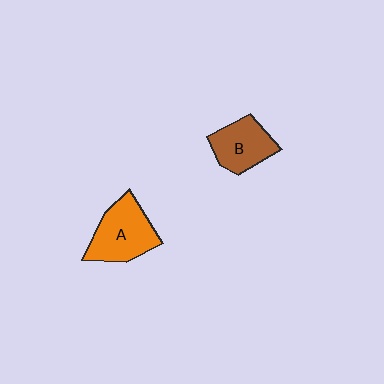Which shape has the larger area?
Shape A (orange).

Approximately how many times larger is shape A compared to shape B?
Approximately 1.3 times.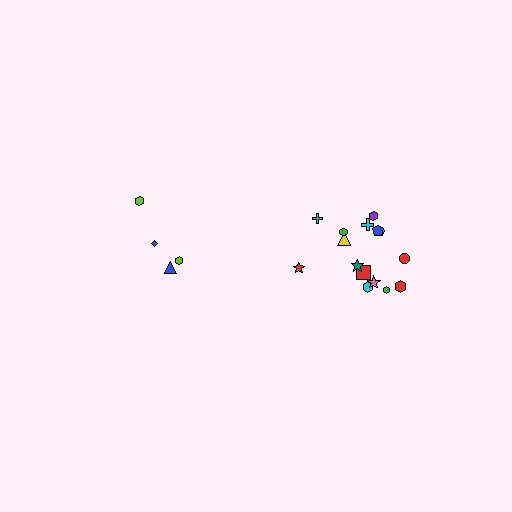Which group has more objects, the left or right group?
The right group.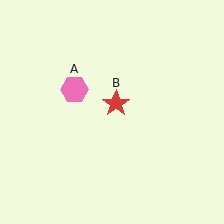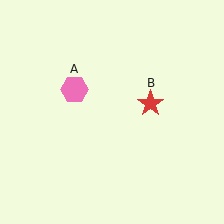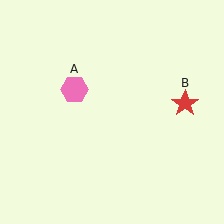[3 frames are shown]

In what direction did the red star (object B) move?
The red star (object B) moved right.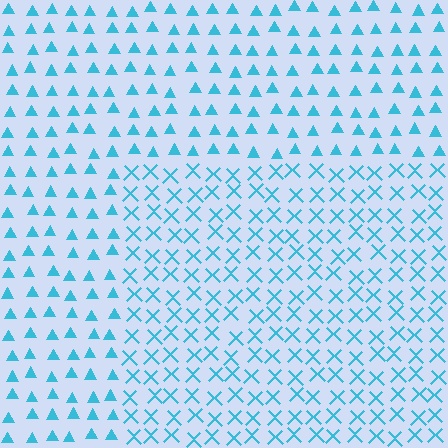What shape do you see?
I see a rectangle.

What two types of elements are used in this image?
The image uses X marks inside the rectangle region and triangles outside it.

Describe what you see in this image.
The image is filled with small cyan elements arranged in a uniform grid. A rectangle-shaped region contains X marks, while the surrounding area contains triangles. The boundary is defined purely by the change in element shape.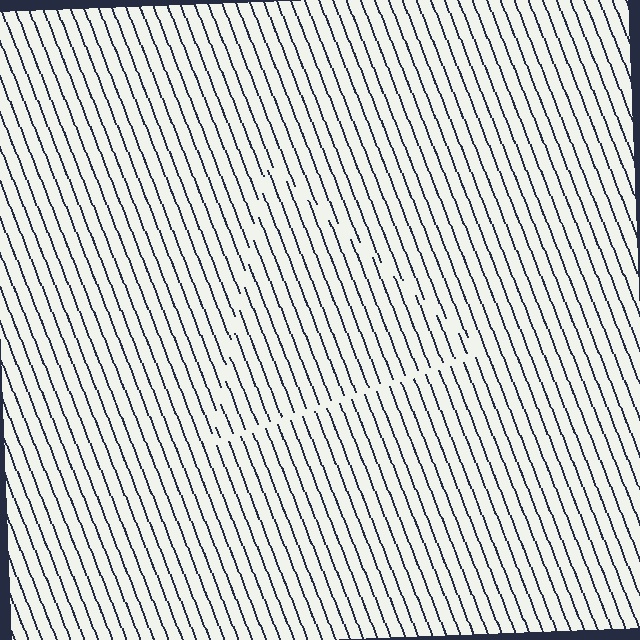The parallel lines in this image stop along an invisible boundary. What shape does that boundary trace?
An illusory triangle. The interior of the shape contains the same grating, shifted by half a period — the contour is defined by the phase discontinuity where line-ends from the inner and outer gratings abut.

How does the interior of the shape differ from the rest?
The interior of the shape contains the same grating, shifted by half a period — the contour is defined by the phase discontinuity where line-ends from the inner and outer gratings abut.